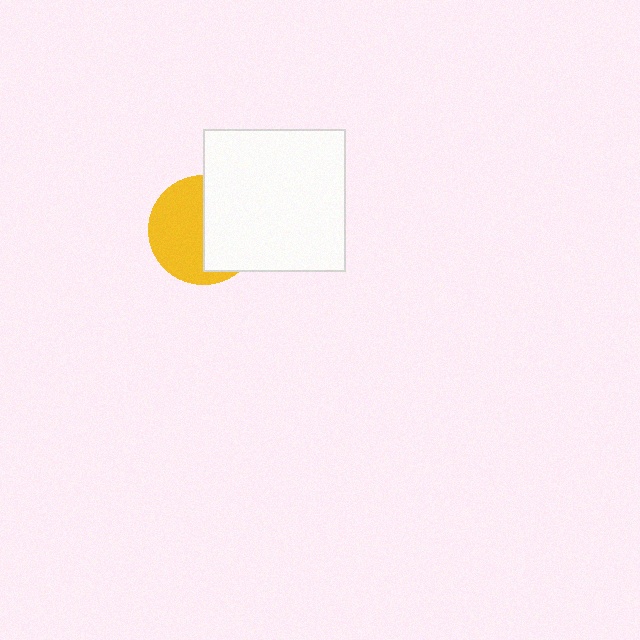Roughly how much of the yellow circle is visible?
About half of it is visible (roughly 54%).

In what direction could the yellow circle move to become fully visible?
The yellow circle could move left. That would shift it out from behind the white square entirely.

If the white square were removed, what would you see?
You would see the complete yellow circle.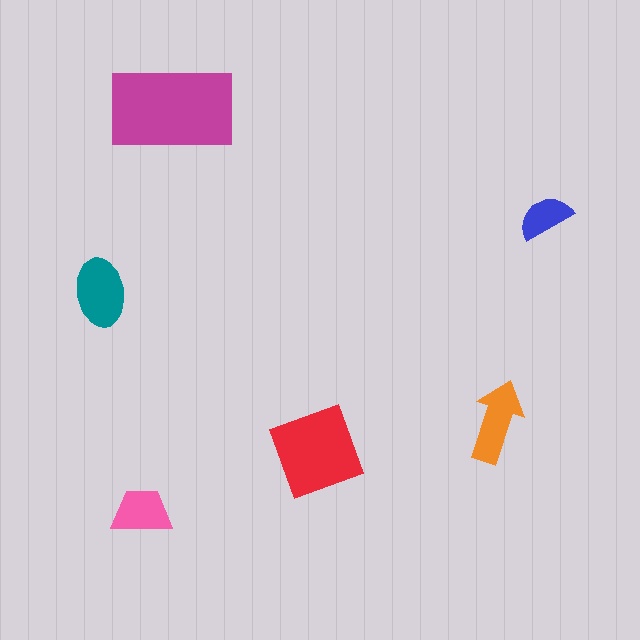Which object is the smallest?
The blue semicircle.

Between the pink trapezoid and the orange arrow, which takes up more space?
The orange arrow.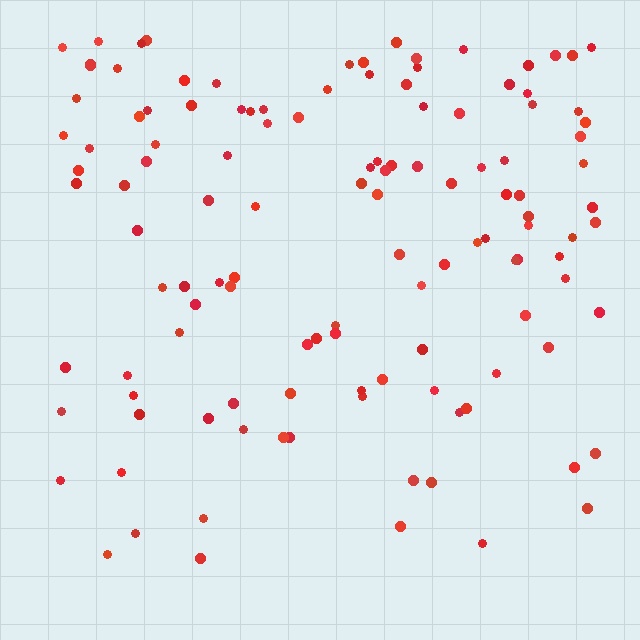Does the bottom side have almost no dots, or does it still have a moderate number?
Still a moderate number, just noticeably fewer than the top.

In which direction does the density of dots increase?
From bottom to top, with the top side densest.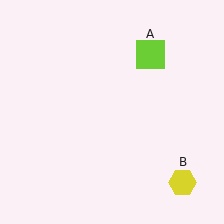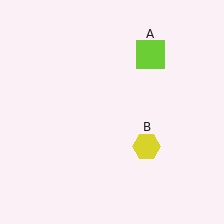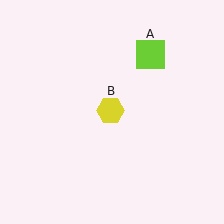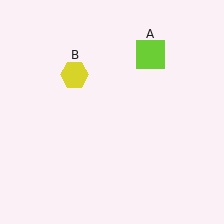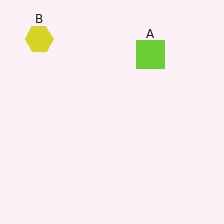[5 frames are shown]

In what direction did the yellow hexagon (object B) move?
The yellow hexagon (object B) moved up and to the left.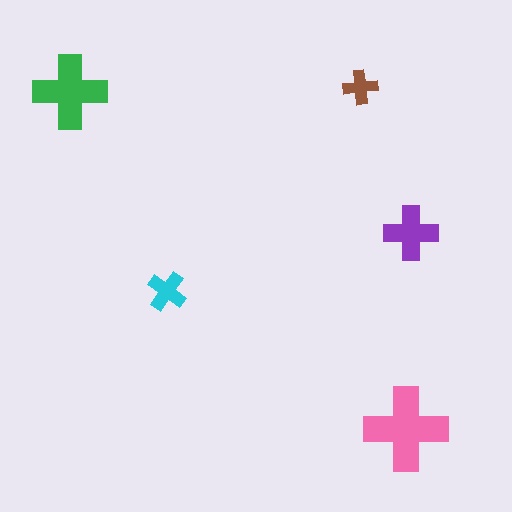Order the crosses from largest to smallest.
the pink one, the green one, the purple one, the cyan one, the brown one.